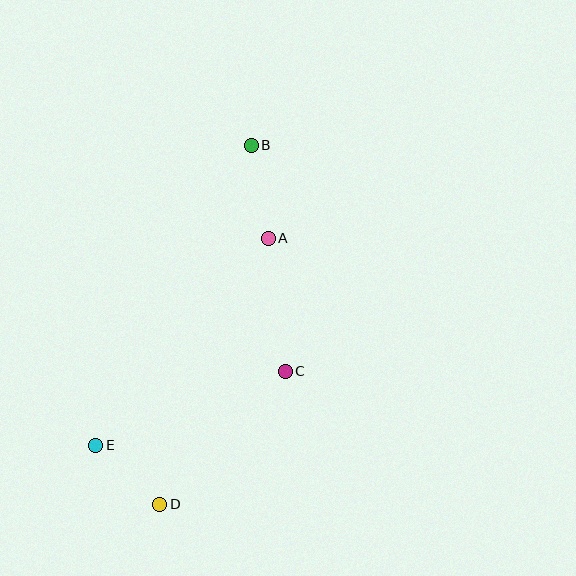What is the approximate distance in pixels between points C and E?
The distance between C and E is approximately 204 pixels.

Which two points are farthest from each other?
Points B and D are farthest from each other.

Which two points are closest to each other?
Points D and E are closest to each other.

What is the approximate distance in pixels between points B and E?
The distance between B and E is approximately 338 pixels.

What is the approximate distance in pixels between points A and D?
The distance between A and D is approximately 287 pixels.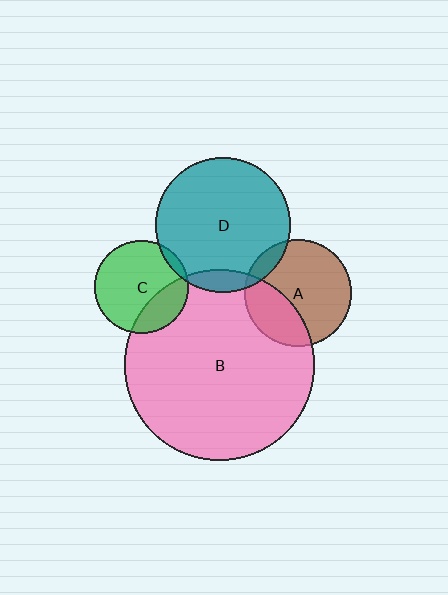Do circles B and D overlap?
Yes.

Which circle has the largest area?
Circle B (pink).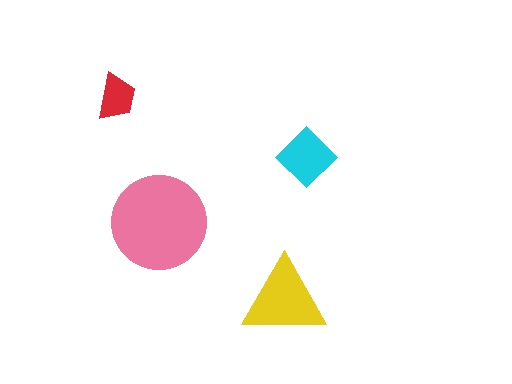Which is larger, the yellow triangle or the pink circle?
The pink circle.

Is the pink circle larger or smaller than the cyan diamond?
Larger.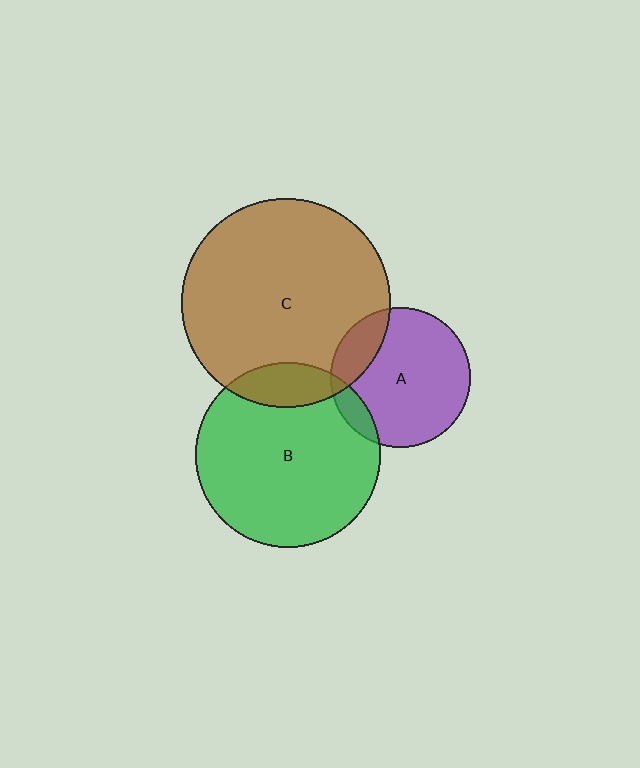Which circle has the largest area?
Circle C (brown).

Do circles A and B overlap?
Yes.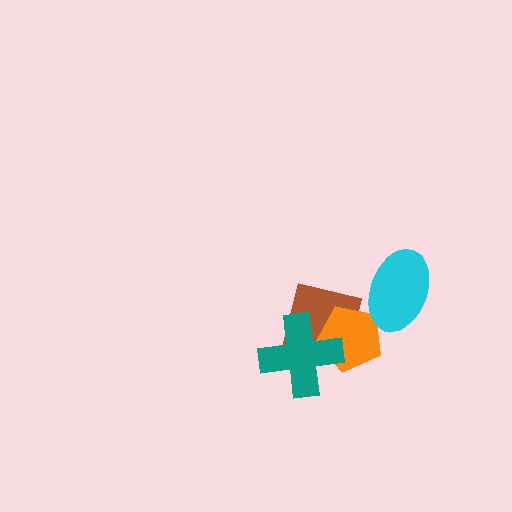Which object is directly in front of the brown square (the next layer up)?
The orange pentagon is directly in front of the brown square.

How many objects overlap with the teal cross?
2 objects overlap with the teal cross.